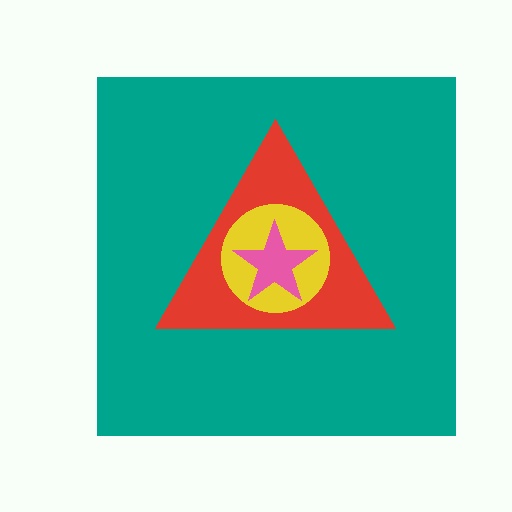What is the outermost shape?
The teal square.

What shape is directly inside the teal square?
The red triangle.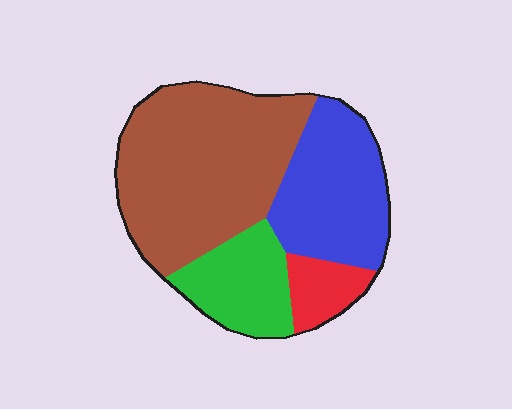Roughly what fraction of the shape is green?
Green covers 17% of the shape.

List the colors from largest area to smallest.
From largest to smallest: brown, blue, green, red.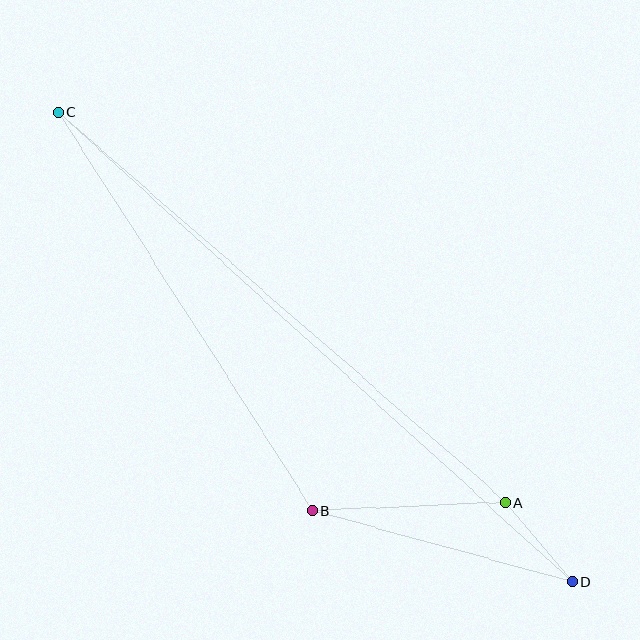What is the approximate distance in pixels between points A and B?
The distance between A and B is approximately 193 pixels.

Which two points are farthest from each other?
Points C and D are farthest from each other.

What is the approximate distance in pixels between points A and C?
The distance between A and C is approximately 594 pixels.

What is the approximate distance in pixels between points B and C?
The distance between B and C is approximately 473 pixels.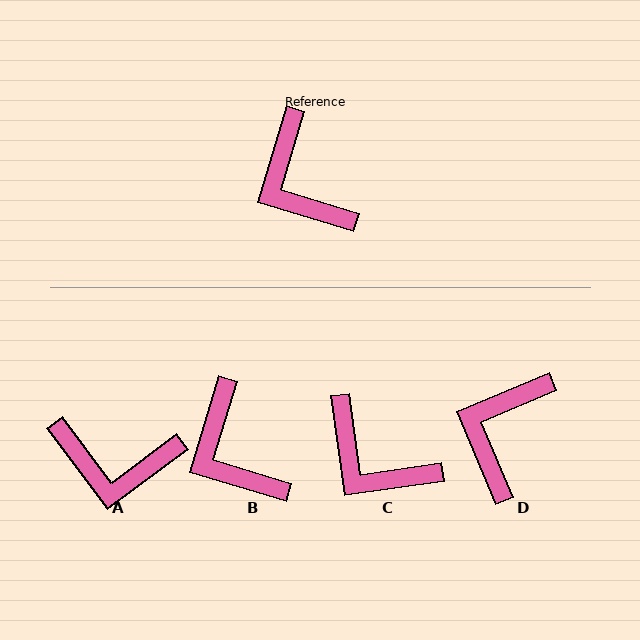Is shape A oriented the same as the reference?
No, it is off by about 53 degrees.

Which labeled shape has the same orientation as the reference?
B.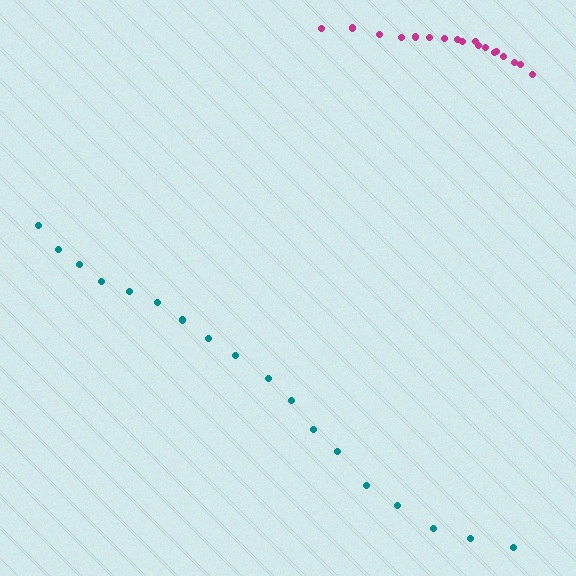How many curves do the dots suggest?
There are 2 distinct paths.